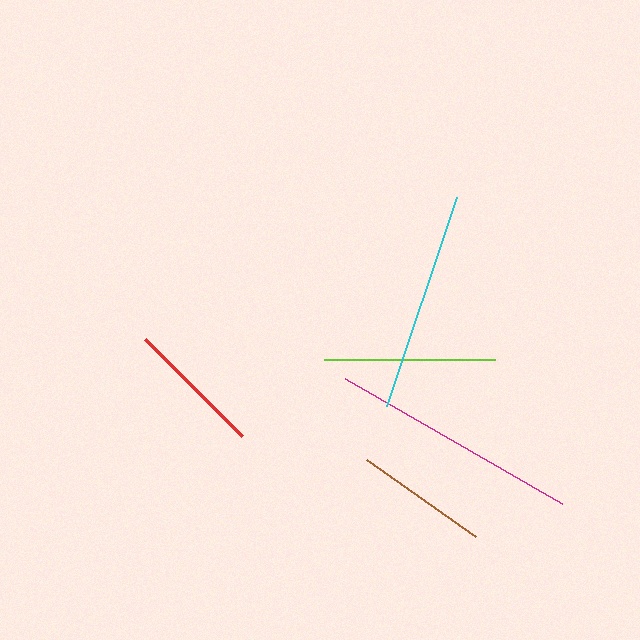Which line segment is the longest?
The magenta line is the longest at approximately 250 pixels.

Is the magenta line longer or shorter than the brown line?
The magenta line is longer than the brown line.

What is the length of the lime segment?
The lime segment is approximately 172 pixels long.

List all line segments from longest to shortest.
From longest to shortest: magenta, cyan, lime, red, brown.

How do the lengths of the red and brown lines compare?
The red and brown lines are approximately the same length.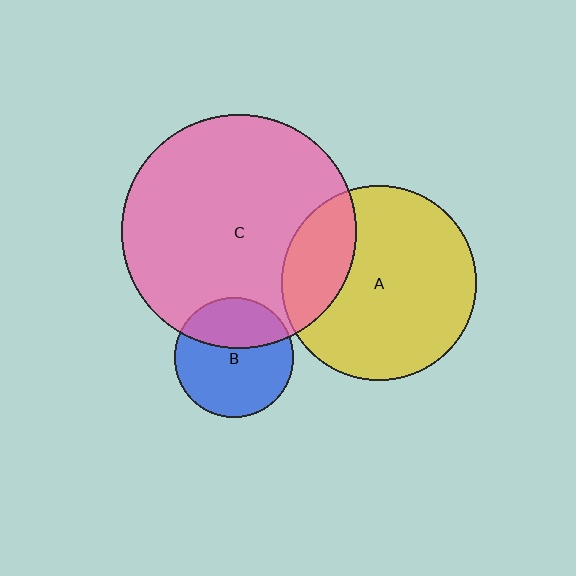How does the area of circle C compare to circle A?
Approximately 1.4 times.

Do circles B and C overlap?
Yes.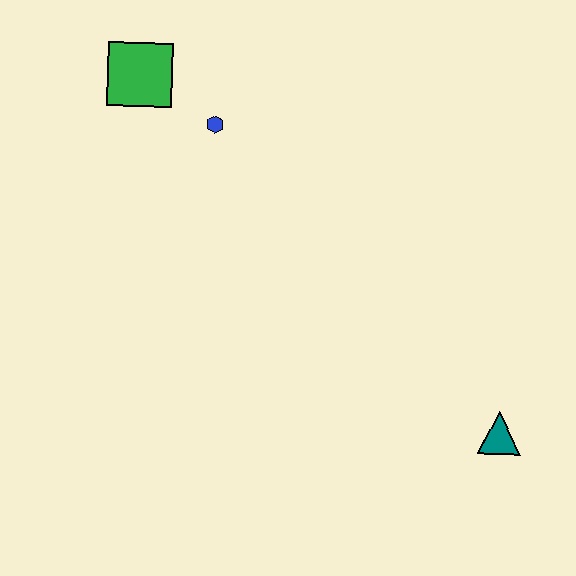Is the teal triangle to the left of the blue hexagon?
No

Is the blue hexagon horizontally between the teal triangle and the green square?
Yes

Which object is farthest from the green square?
The teal triangle is farthest from the green square.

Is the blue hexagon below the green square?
Yes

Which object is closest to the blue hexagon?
The green square is closest to the blue hexagon.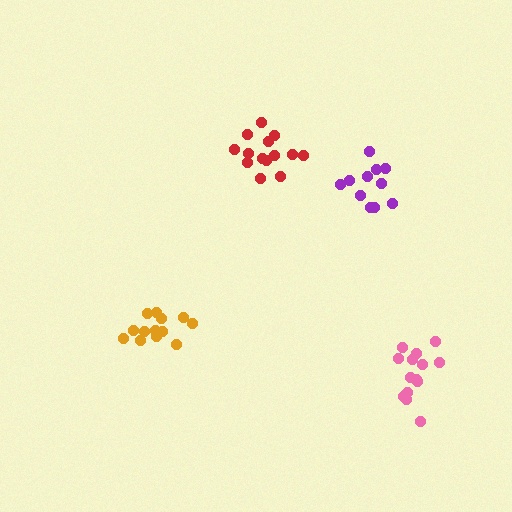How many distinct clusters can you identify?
There are 4 distinct clusters.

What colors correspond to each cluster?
The clusters are colored: orange, red, purple, pink.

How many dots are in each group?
Group 1: 13 dots, Group 2: 14 dots, Group 3: 11 dots, Group 4: 14 dots (52 total).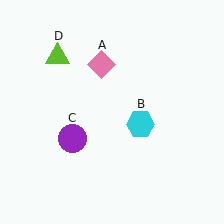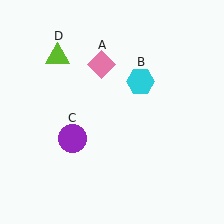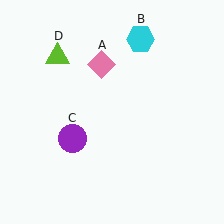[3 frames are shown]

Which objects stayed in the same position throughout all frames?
Pink diamond (object A) and purple circle (object C) and lime triangle (object D) remained stationary.